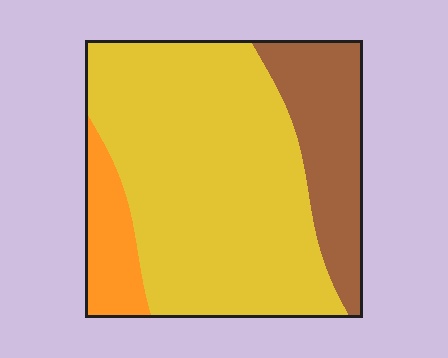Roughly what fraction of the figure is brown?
Brown takes up between a sixth and a third of the figure.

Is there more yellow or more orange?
Yellow.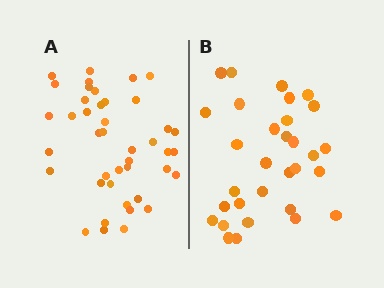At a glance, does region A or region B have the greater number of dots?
Region A (the left region) has more dots.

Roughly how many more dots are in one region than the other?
Region A has roughly 12 or so more dots than region B.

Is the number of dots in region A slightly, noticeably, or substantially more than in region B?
Region A has noticeably more, but not dramatically so. The ratio is roughly 1.4 to 1.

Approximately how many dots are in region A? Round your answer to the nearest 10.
About 40 dots. (The exact count is 42, which rounds to 40.)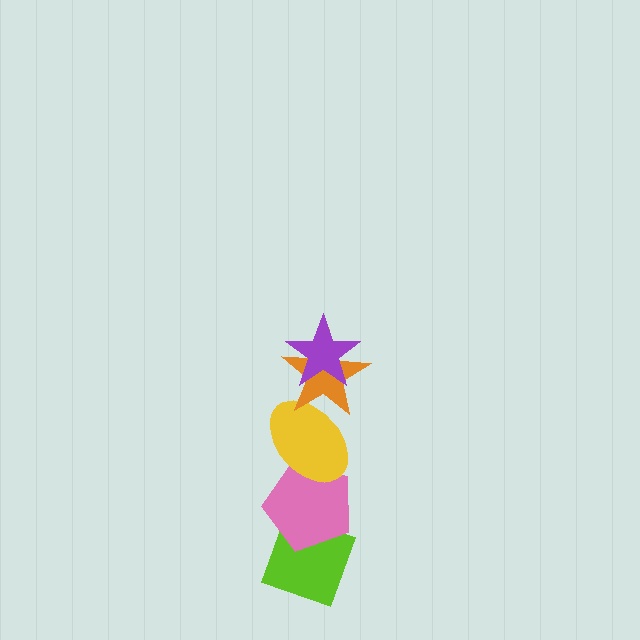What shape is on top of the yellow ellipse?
The orange star is on top of the yellow ellipse.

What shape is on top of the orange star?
The purple star is on top of the orange star.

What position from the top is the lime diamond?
The lime diamond is 5th from the top.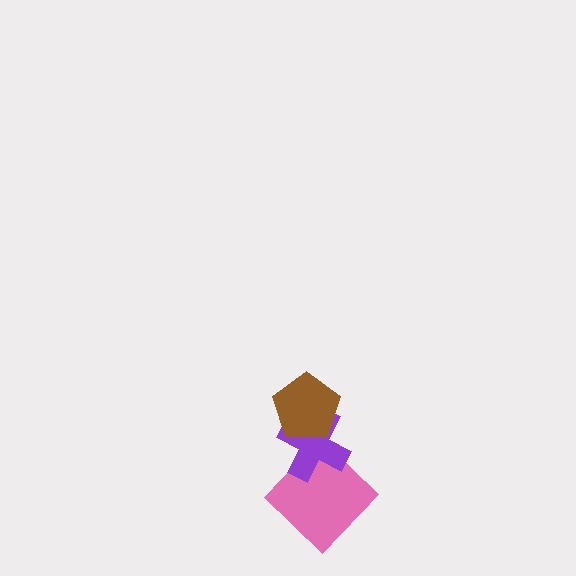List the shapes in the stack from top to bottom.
From top to bottom: the brown pentagon, the purple cross, the pink diamond.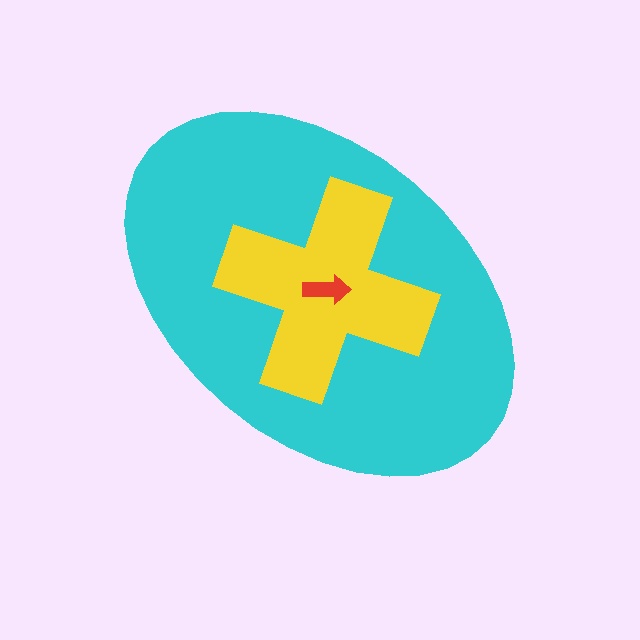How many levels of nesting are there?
3.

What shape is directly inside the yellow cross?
The red arrow.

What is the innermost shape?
The red arrow.